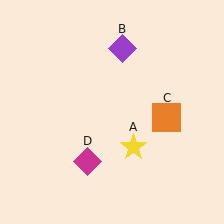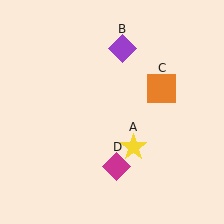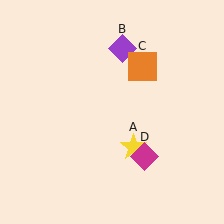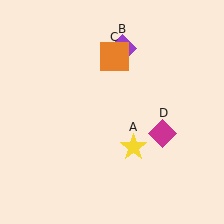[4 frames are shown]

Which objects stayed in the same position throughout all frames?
Yellow star (object A) and purple diamond (object B) remained stationary.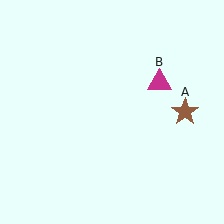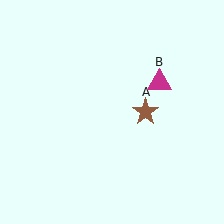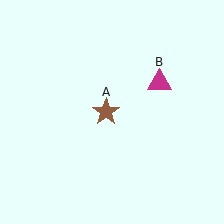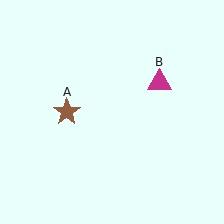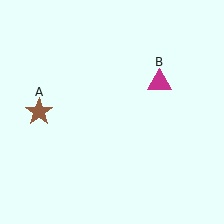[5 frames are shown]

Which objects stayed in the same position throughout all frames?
Magenta triangle (object B) remained stationary.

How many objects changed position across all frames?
1 object changed position: brown star (object A).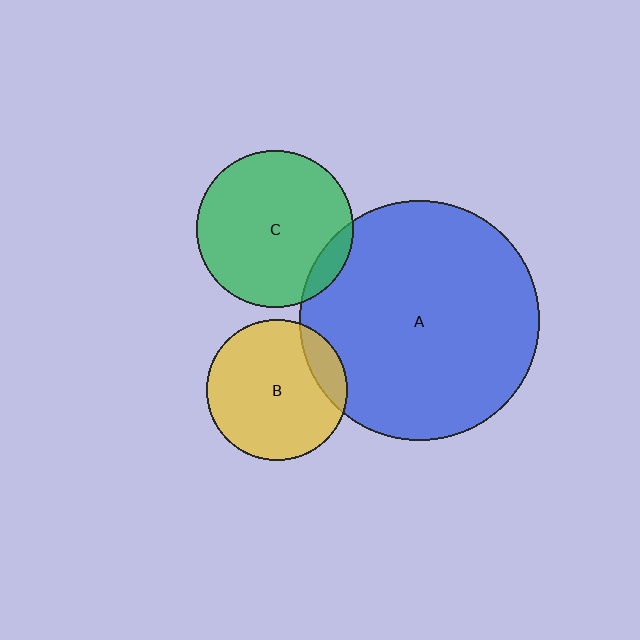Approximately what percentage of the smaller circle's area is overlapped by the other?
Approximately 10%.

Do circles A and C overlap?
Yes.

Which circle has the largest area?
Circle A (blue).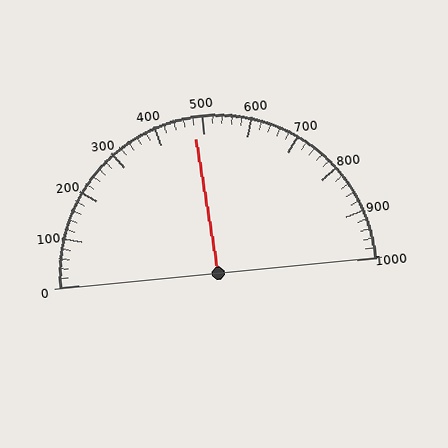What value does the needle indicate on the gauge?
The needle indicates approximately 480.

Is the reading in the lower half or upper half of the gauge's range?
The reading is in the lower half of the range (0 to 1000).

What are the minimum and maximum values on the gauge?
The gauge ranges from 0 to 1000.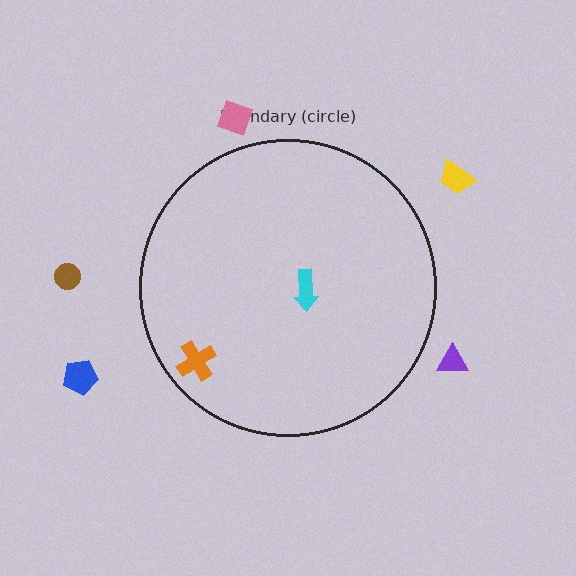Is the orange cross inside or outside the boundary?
Inside.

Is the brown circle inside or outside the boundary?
Outside.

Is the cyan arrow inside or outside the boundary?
Inside.